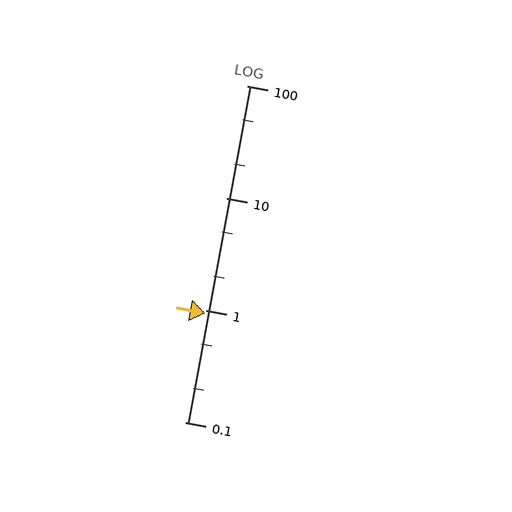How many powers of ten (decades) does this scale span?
The scale spans 3 decades, from 0.1 to 100.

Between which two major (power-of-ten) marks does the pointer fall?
The pointer is between 0.1 and 1.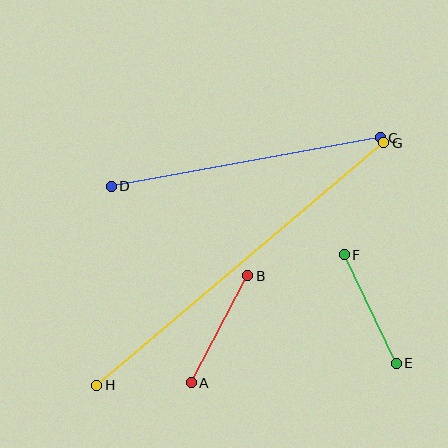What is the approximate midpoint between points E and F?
The midpoint is at approximately (371, 309) pixels.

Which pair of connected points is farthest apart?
Points G and H are farthest apart.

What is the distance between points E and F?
The distance is approximately 121 pixels.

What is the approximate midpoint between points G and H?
The midpoint is at approximately (240, 264) pixels.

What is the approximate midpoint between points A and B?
The midpoint is at approximately (220, 329) pixels.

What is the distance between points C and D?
The distance is approximately 273 pixels.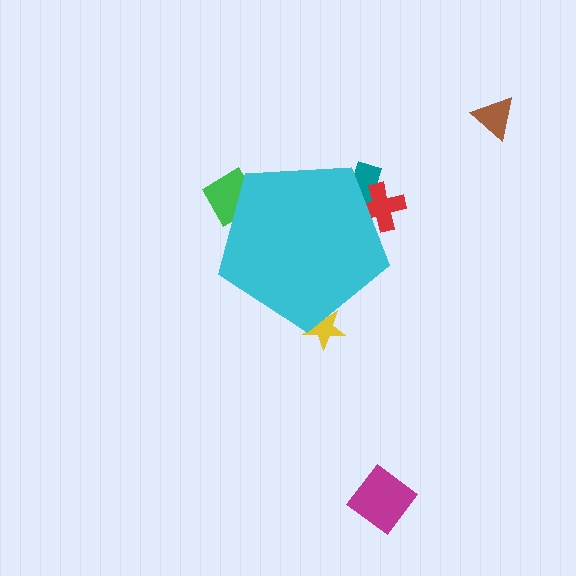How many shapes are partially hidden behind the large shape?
4 shapes are partially hidden.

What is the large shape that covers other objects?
A cyan pentagon.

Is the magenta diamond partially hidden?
No, the magenta diamond is fully visible.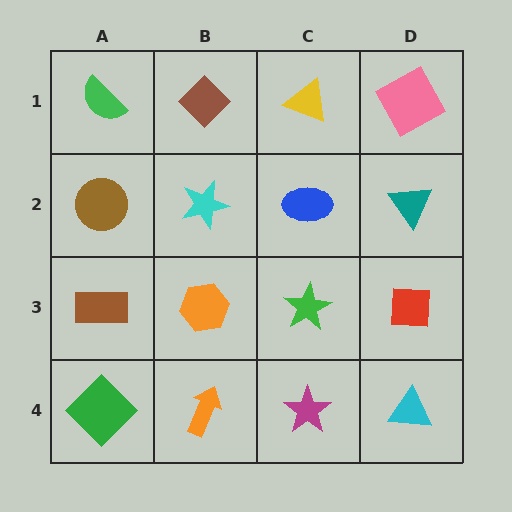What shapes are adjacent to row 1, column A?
A brown circle (row 2, column A), a brown diamond (row 1, column B).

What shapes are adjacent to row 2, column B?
A brown diamond (row 1, column B), an orange hexagon (row 3, column B), a brown circle (row 2, column A), a blue ellipse (row 2, column C).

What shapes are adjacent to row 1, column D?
A teal triangle (row 2, column D), a yellow triangle (row 1, column C).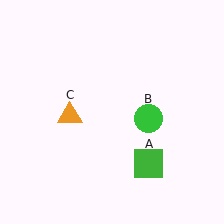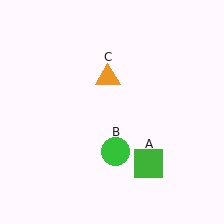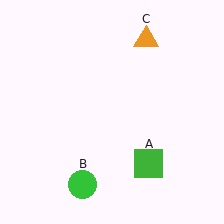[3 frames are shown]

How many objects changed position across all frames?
2 objects changed position: green circle (object B), orange triangle (object C).